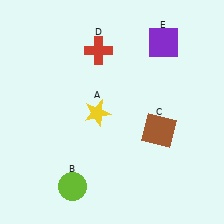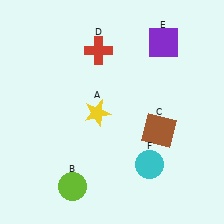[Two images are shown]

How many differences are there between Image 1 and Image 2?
There is 1 difference between the two images.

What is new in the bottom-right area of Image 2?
A cyan circle (F) was added in the bottom-right area of Image 2.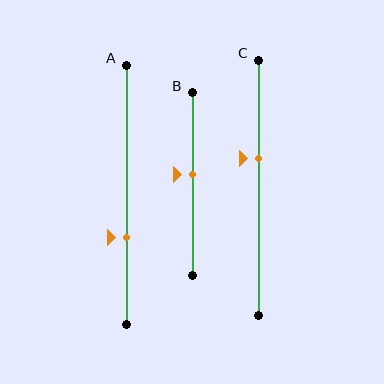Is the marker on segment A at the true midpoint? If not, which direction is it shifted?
No, the marker on segment A is shifted downward by about 17% of the segment length.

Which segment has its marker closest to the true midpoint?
Segment B has its marker closest to the true midpoint.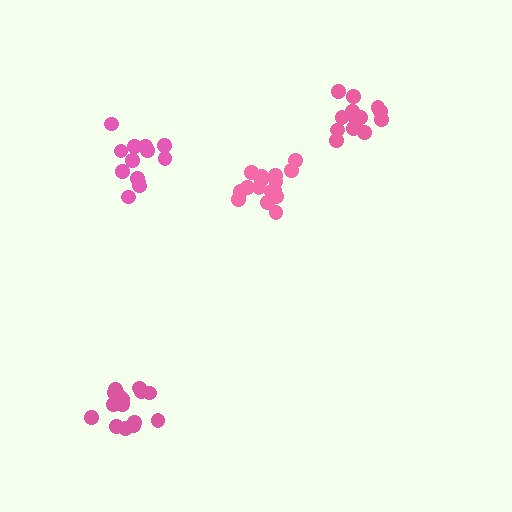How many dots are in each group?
Group 1: 13 dots, Group 2: 16 dots, Group 3: 16 dots, Group 4: 16 dots (61 total).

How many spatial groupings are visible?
There are 4 spatial groupings.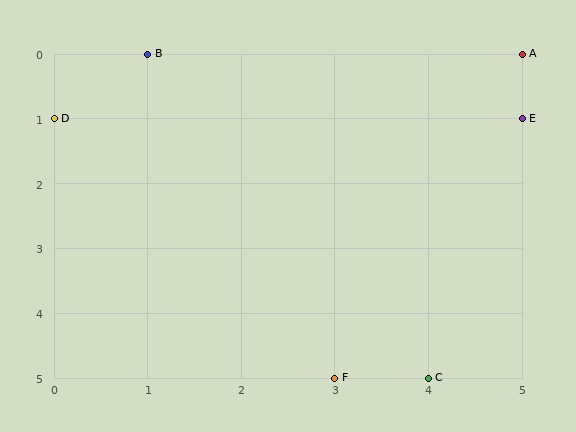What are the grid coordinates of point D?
Point D is at grid coordinates (0, 1).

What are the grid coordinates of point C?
Point C is at grid coordinates (4, 5).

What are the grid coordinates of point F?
Point F is at grid coordinates (3, 5).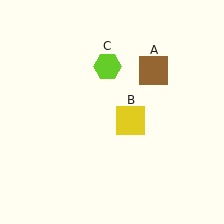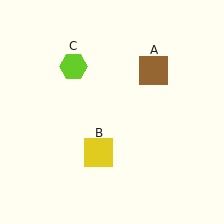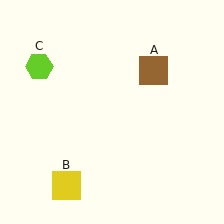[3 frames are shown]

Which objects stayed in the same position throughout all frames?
Brown square (object A) remained stationary.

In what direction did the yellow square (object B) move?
The yellow square (object B) moved down and to the left.